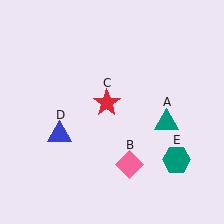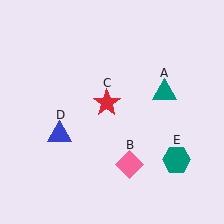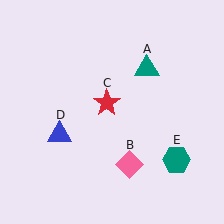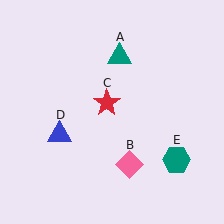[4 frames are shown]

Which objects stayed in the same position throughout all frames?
Pink diamond (object B) and red star (object C) and blue triangle (object D) and teal hexagon (object E) remained stationary.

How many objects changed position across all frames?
1 object changed position: teal triangle (object A).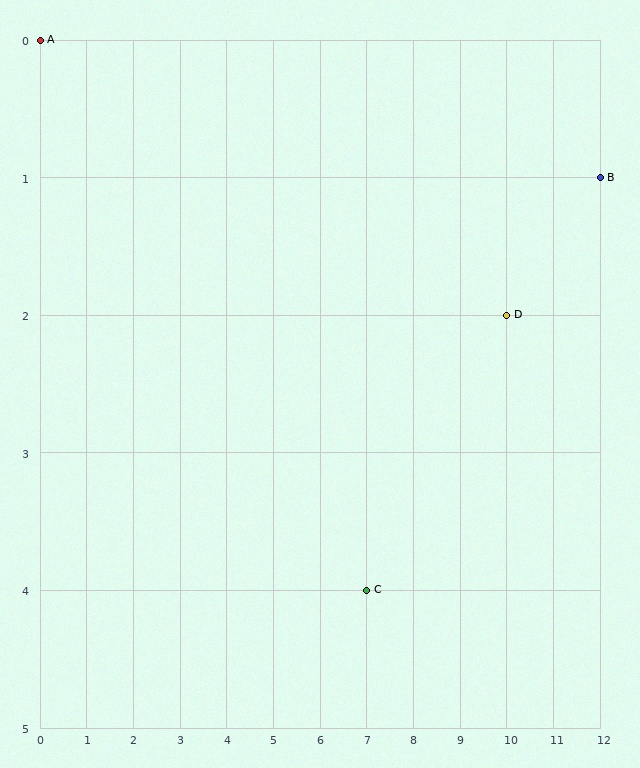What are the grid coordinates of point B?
Point B is at grid coordinates (12, 1).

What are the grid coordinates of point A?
Point A is at grid coordinates (0, 0).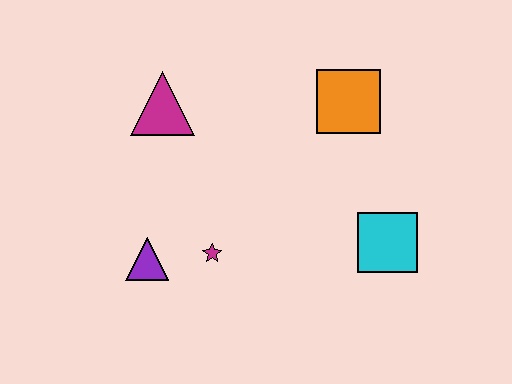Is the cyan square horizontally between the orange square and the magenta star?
No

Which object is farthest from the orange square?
The purple triangle is farthest from the orange square.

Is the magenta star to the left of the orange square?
Yes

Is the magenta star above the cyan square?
No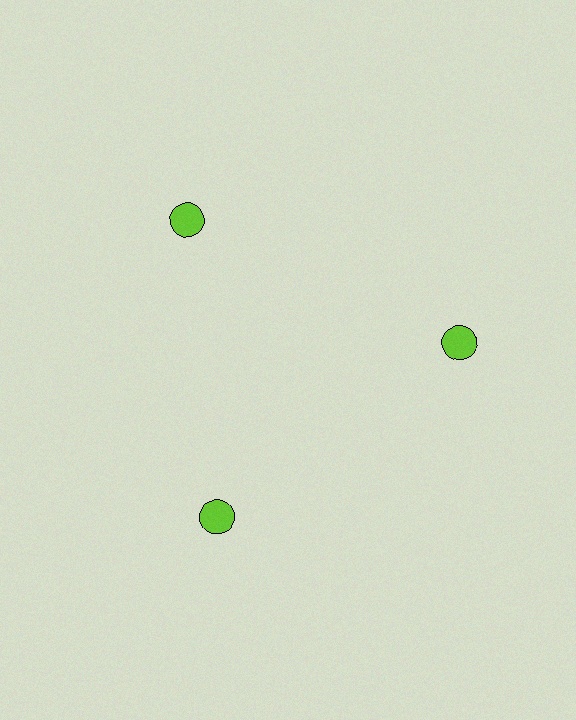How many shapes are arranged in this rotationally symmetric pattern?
There are 3 shapes, arranged in 3 groups of 1.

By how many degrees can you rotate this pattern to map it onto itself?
The pattern maps onto itself every 120 degrees of rotation.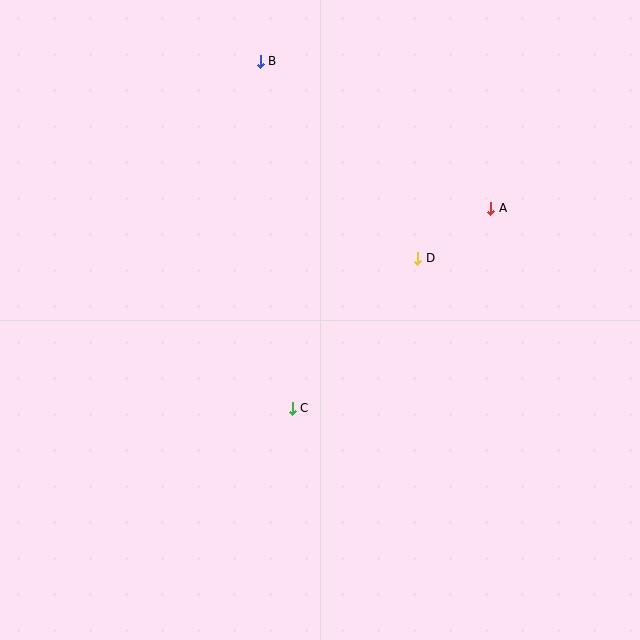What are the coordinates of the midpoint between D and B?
The midpoint between D and B is at (339, 160).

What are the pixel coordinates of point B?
Point B is at (260, 61).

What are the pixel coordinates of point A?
Point A is at (490, 208).